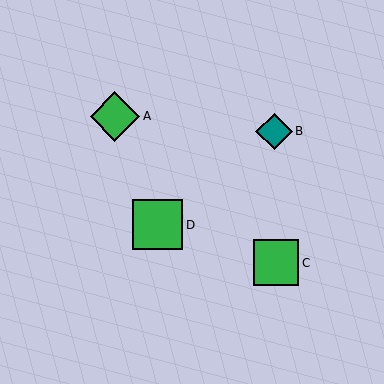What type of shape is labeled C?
Shape C is a green square.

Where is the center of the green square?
The center of the green square is at (158, 225).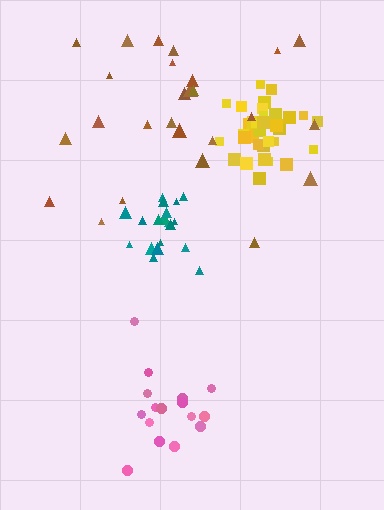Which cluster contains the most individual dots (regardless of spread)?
Yellow (34).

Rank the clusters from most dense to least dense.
yellow, teal, brown, pink.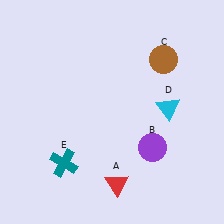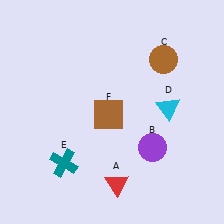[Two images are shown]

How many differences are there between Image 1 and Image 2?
There is 1 difference between the two images.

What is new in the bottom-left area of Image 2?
A brown square (F) was added in the bottom-left area of Image 2.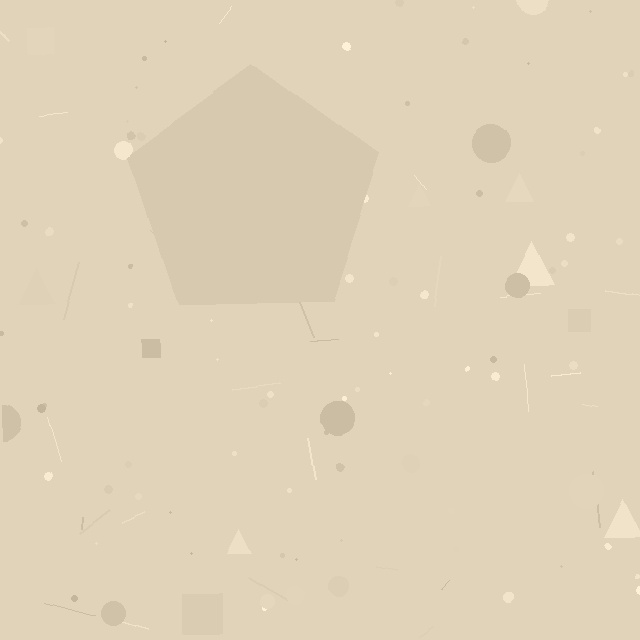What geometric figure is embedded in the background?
A pentagon is embedded in the background.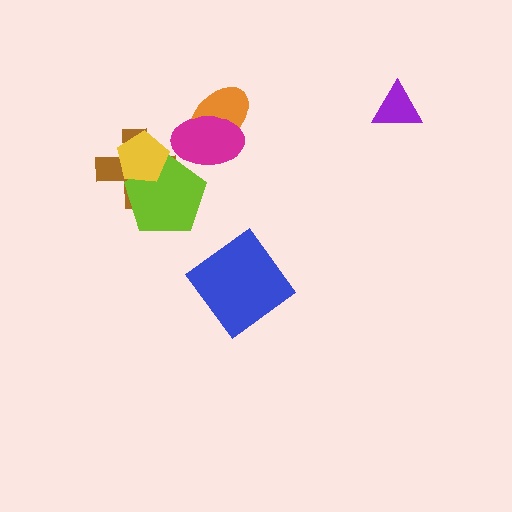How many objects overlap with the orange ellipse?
1 object overlaps with the orange ellipse.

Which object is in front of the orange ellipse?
The magenta ellipse is in front of the orange ellipse.